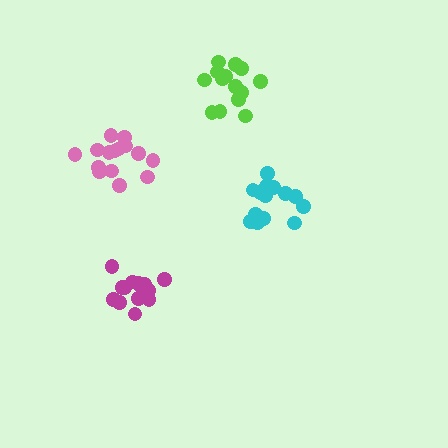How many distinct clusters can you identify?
There are 4 distinct clusters.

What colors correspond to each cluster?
The clusters are colored: cyan, magenta, pink, lime.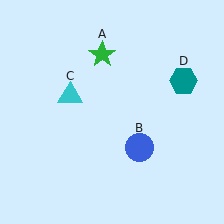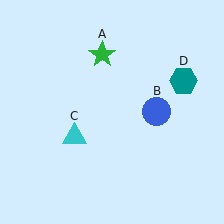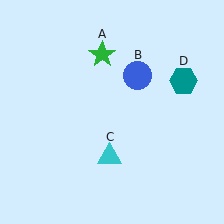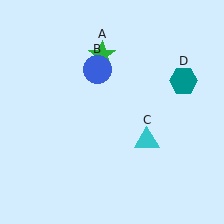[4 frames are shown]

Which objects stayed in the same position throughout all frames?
Green star (object A) and teal hexagon (object D) remained stationary.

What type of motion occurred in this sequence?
The blue circle (object B), cyan triangle (object C) rotated counterclockwise around the center of the scene.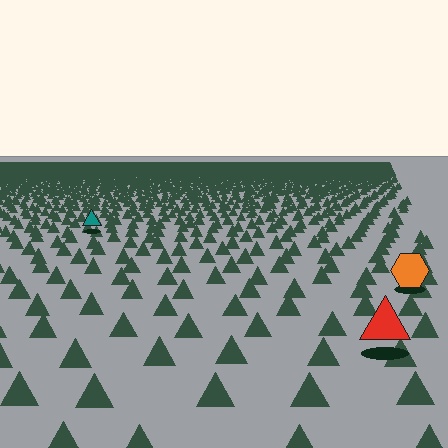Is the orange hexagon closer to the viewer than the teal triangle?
Yes. The orange hexagon is closer — you can tell from the texture gradient: the ground texture is coarser near it.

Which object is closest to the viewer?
The red triangle is closest. The texture marks near it are larger and more spread out.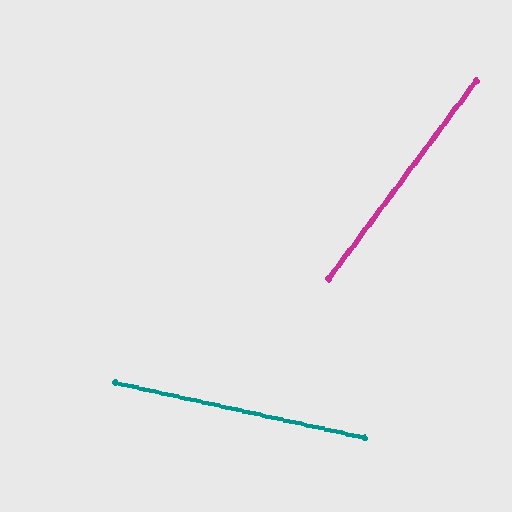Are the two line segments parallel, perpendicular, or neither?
Neither parallel nor perpendicular — they differ by about 66°.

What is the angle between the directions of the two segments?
Approximately 66 degrees.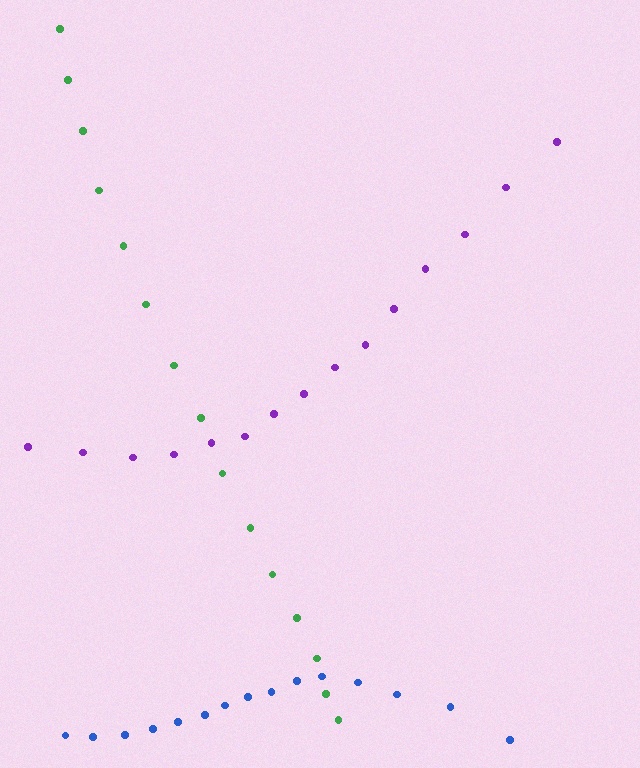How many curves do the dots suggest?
There are 3 distinct paths.